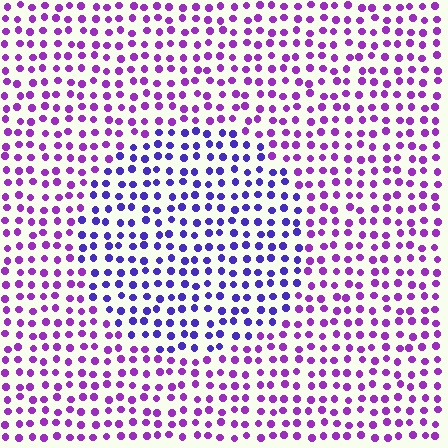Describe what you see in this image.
The image is filled with small purple elements in a uniform arrangement. A circle-shaped region is visible where the elements are tinted to a slightly different hue, forming a subtle color boundary.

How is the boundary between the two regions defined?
The boundary is defined purely by a slight shift in hue (about 35 degrees). Spacing, size, and orientation are identical on both sides.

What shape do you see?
I see a circle.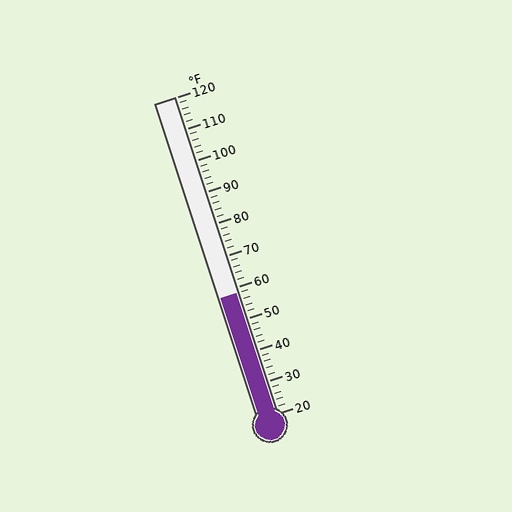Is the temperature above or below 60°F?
The temperature is below 60°F.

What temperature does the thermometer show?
The thermometer shows approximately 58°F.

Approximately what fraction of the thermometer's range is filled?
The thermometer is filled to approximately 40% of its range.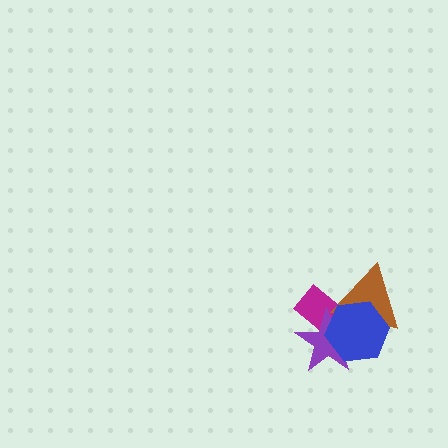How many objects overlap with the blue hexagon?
3 objects overlap with the blue hexagon.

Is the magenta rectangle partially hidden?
Yes, it is partially covered by another shape.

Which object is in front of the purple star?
The blue hexagon is in front of the purple star.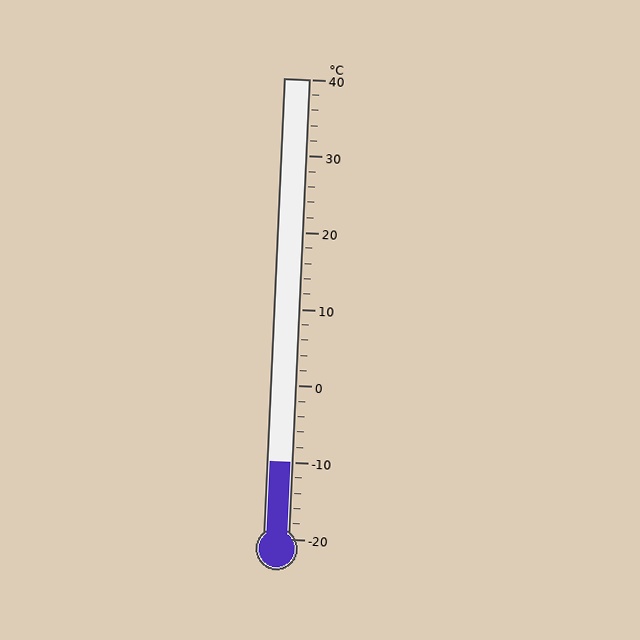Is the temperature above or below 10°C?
The temperature is below 10°C.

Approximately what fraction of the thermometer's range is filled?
The thermometer is filled to approximately 15% of its range.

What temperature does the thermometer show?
The thermometer shows approximately -10°C.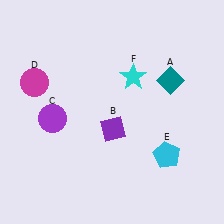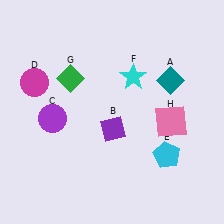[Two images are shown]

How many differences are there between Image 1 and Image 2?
There are 2 differences between the two images.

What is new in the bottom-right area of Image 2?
A pink square (H) was added in the bottom-right area of Image 2.